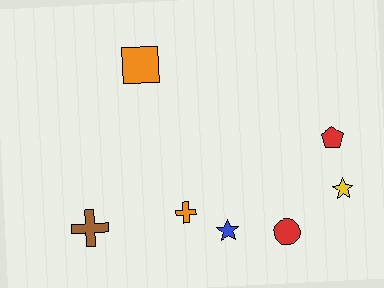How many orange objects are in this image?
There are 2 orange objects.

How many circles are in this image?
There is 1 circle.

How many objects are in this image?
There are 7 objects.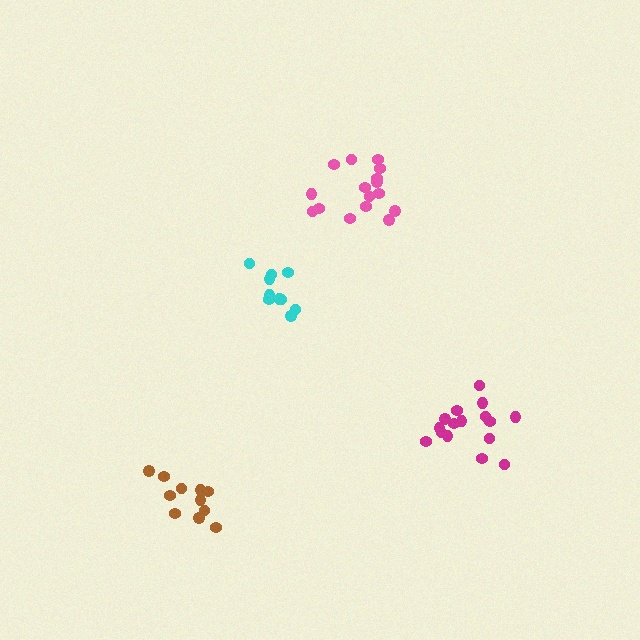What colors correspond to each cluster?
The clusters are colored: pink, brown, cyan, magenta.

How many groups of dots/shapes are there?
There are 4 groups.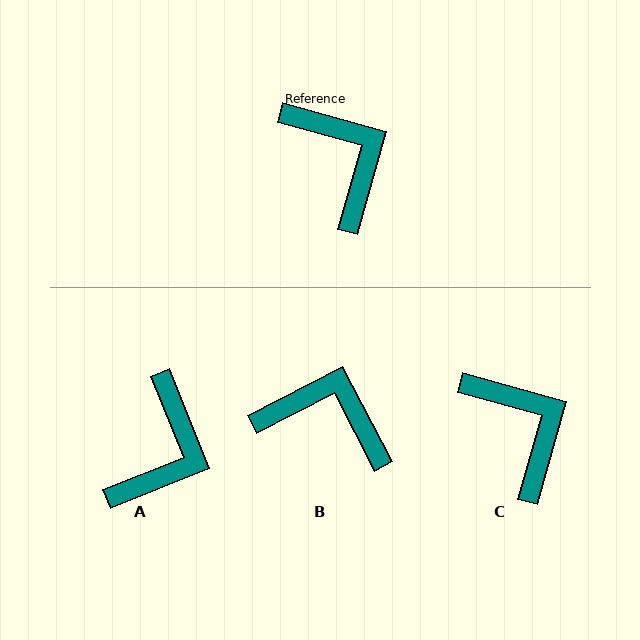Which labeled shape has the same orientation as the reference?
C.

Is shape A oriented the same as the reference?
No, it is off by about 53 degrees.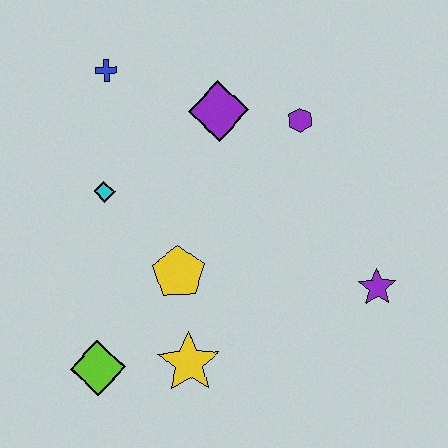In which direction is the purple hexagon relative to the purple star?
The purple hexagon is above the purple star.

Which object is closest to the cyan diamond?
The yellow pentagon is closest to the cyan diamond.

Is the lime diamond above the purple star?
No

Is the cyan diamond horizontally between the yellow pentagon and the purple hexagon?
No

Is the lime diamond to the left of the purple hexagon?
Yes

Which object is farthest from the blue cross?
The purple star is farthest from the blue cross.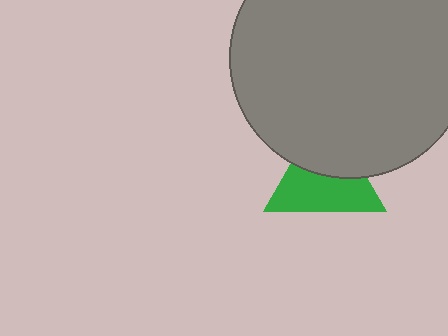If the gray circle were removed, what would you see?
You would see the complete green triangle.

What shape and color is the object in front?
The object in front is a gray circle.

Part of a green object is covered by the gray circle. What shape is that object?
It is a triangle.